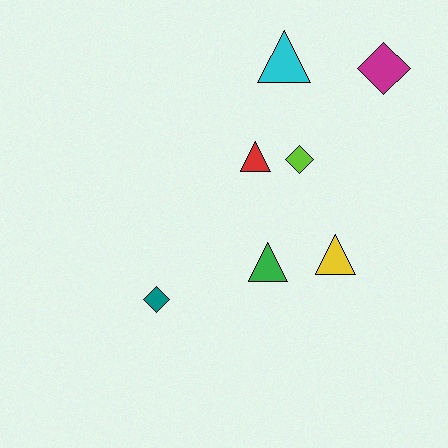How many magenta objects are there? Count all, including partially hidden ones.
There is 1 magenta object.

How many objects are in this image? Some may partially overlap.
There are 7 objects.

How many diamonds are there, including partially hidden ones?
There are 3 diamonds.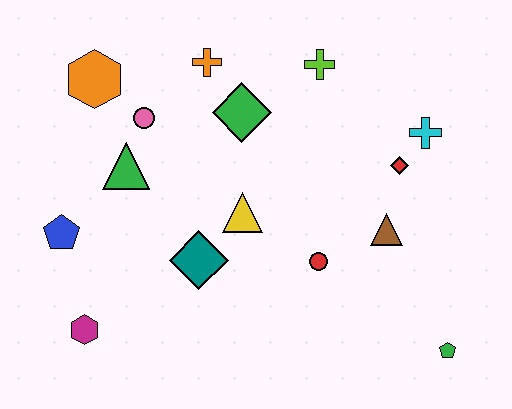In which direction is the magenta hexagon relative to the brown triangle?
The magenta hexagon is to the left of the brown triangle.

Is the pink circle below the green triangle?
No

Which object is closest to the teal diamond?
The yellow triangle is closest to the teal diamond.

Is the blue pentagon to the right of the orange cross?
No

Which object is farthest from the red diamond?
The magenta hexagon is farthest from the red diamond.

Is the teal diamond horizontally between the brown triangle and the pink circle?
Yes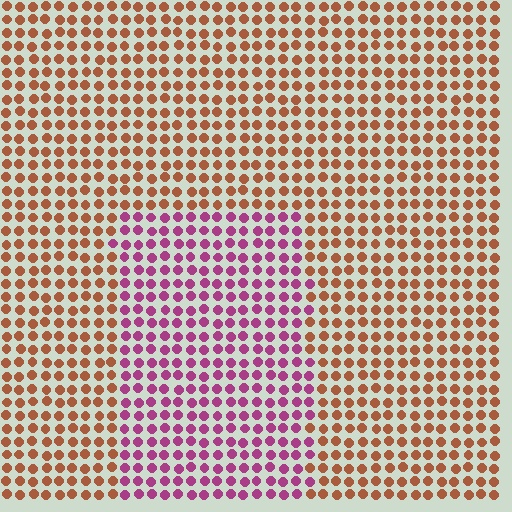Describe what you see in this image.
The image is filled with small brown elements in a uniform arrangement. A rectangle-shaped region is visible where the elements are tinted to a slightly different hue, forming a subtle color boundary.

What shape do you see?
I see a rectangle.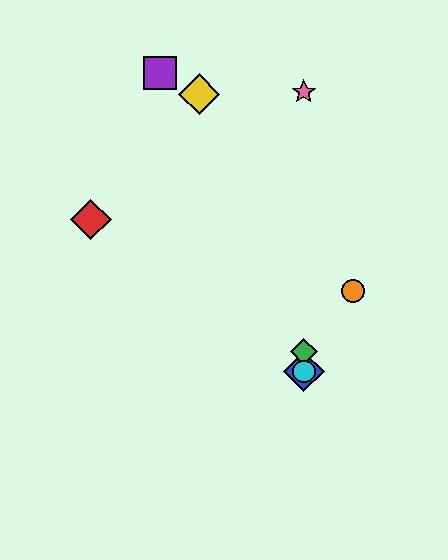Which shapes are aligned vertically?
The blue diamond, the green diamond, the cyan circle, the pink star are aligned vertically.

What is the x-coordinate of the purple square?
The purple square is at x≈160.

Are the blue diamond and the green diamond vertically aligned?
Yes, both are at x≈304.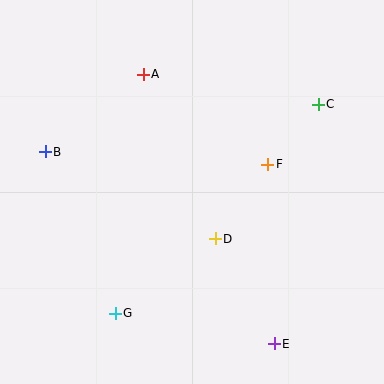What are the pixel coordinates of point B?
Point B is at (45, 152).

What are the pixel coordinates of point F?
Point F is at (268, 164).